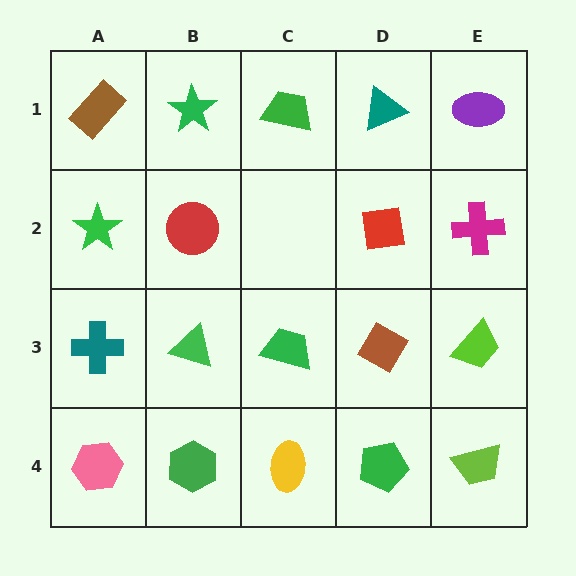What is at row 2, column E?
A magenta cross.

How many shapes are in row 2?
4 shapes.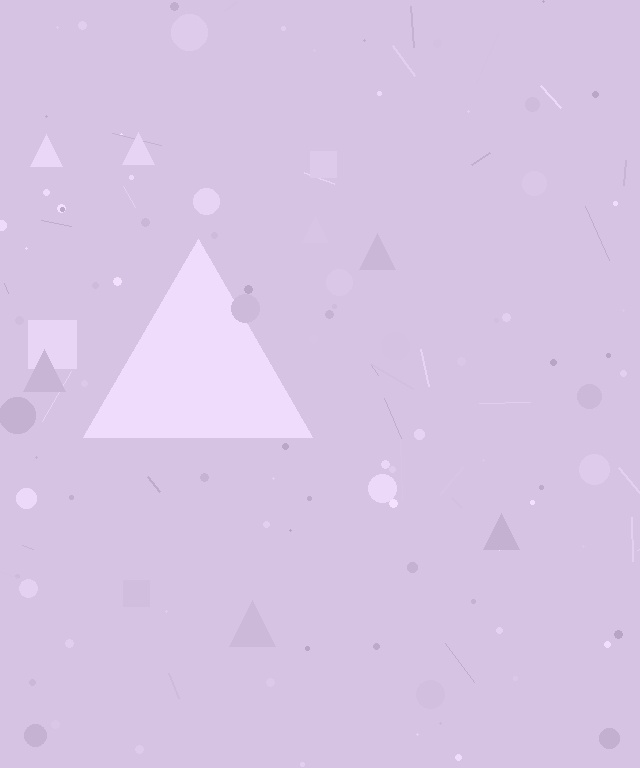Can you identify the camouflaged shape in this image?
The camouflaged shape is a triangle.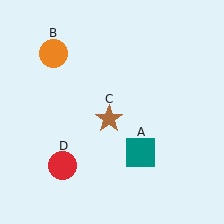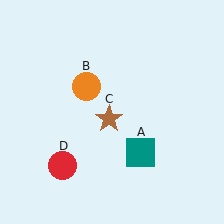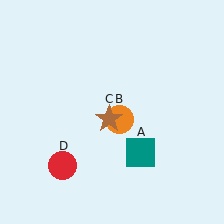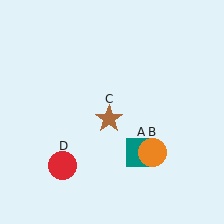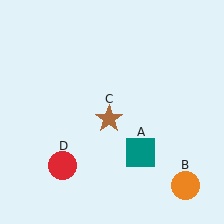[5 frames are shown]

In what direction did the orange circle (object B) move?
The orange circle (object B) moved down and to the right.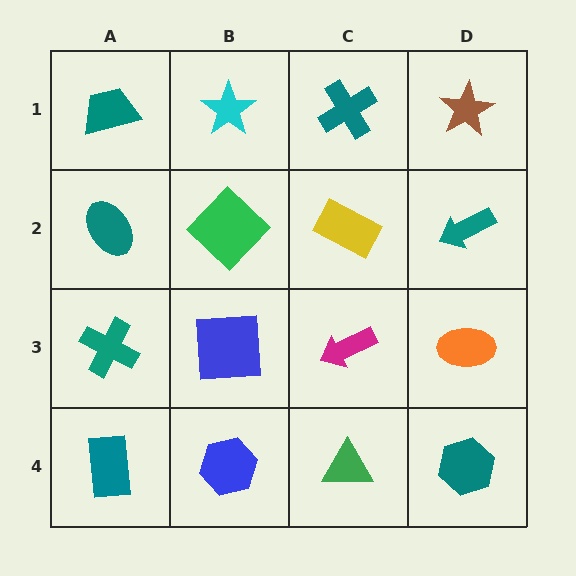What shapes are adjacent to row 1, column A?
A teal ellipse (row 2, column A), a cyan star (row 1, column B).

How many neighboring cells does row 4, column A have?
2.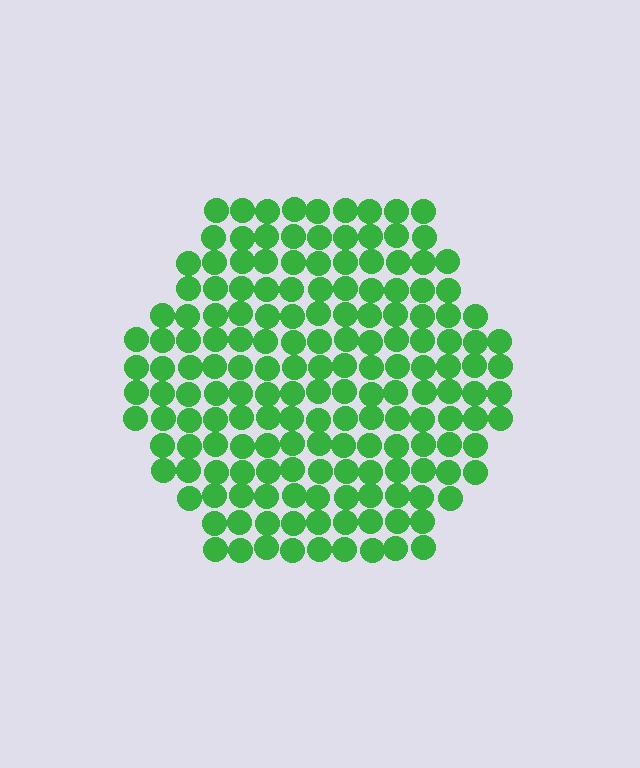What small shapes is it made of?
It is made of small circles.